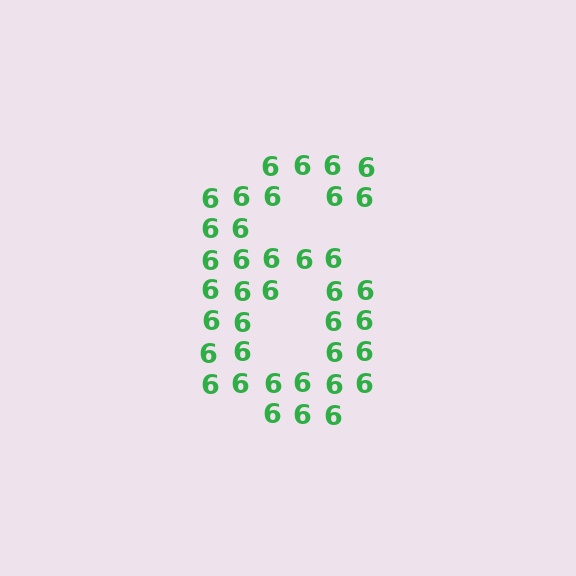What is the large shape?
The large shape is the digit 6.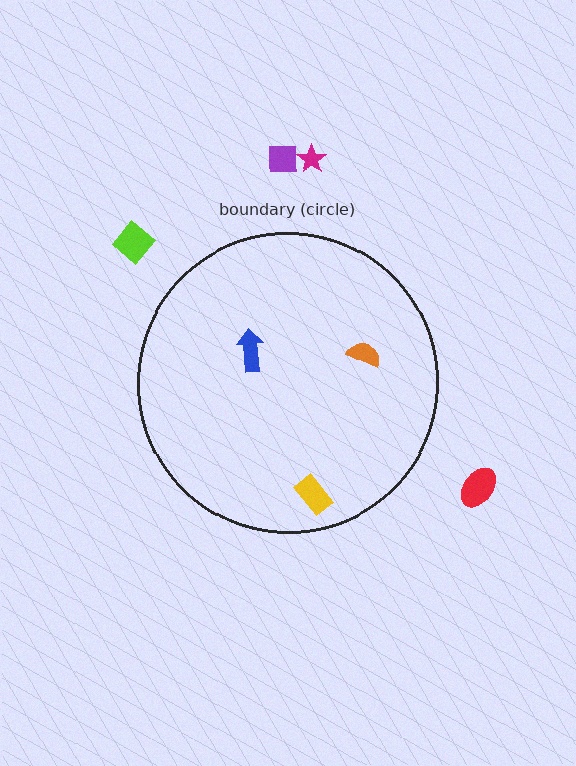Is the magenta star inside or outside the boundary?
Outside.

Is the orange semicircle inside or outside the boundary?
Inside.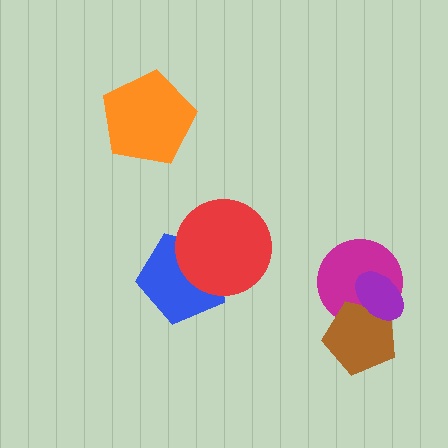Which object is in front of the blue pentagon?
The red circle is in front of the blue pentagon.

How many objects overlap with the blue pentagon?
1 object overlaps with the blue pentagon.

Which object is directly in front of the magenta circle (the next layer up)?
The brown pentagon is directly in front of the magenta circle.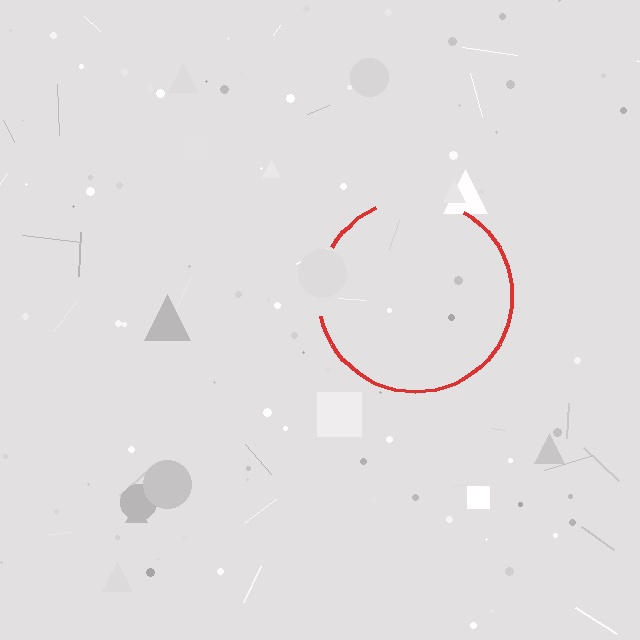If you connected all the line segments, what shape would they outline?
They would outline a circle.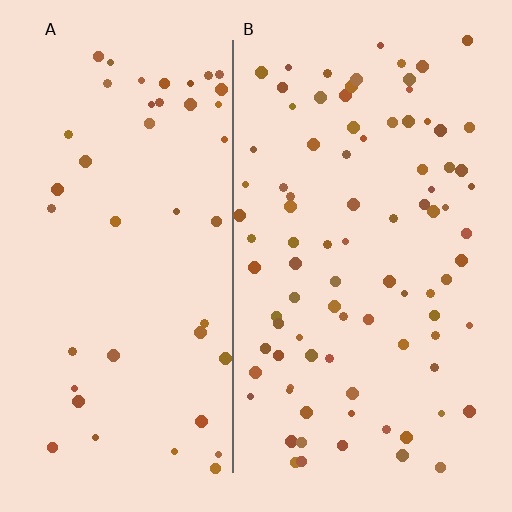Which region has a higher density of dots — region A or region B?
B (the right).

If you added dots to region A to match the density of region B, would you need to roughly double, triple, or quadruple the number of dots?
Approximately double.